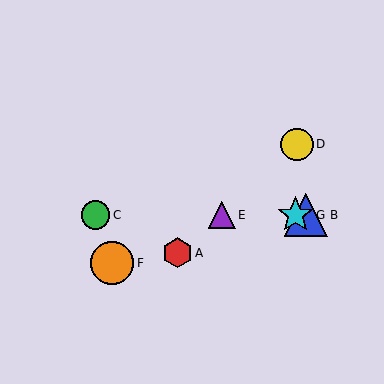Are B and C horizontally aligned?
Yes, both are at y≈215.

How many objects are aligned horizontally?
4 objects (B, C, E, G) are aligned horizontally.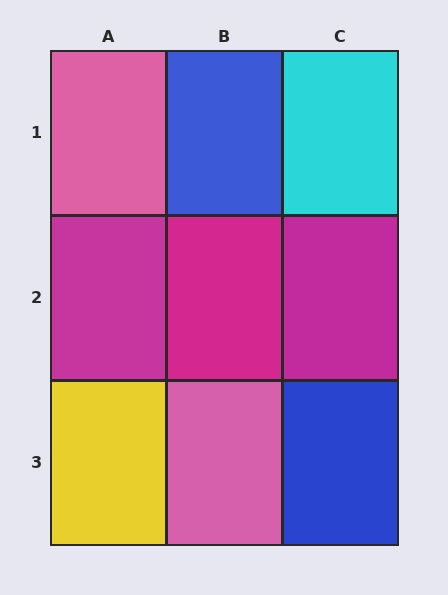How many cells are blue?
2 cells are blue.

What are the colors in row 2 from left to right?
Magenta, magenta, magenta.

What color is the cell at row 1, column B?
Blue.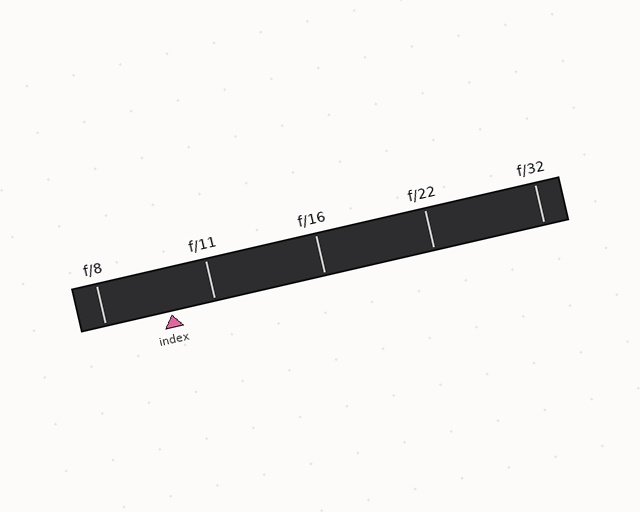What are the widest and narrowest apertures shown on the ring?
The widest aperture shown is f/8 and the narrowest is f/32.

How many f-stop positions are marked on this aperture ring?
There are 5 f-stop positions marked.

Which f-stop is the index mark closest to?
The index mark is closest to f/11.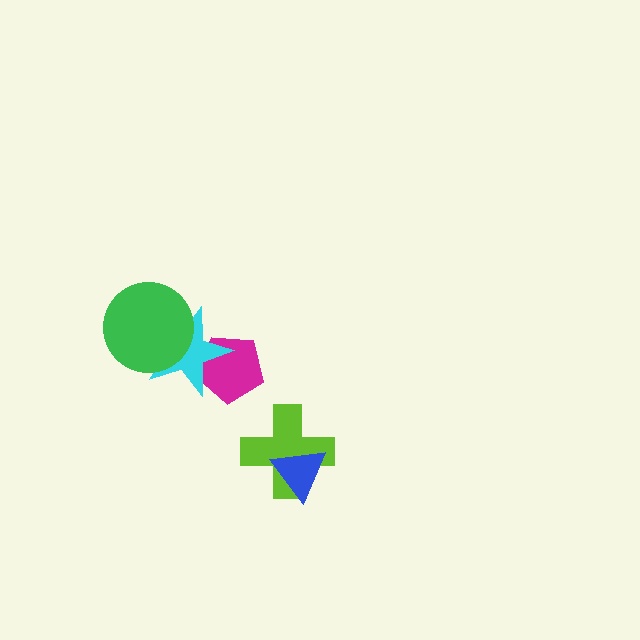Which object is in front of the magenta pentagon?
The cyan star is in front of the magenta pentagon.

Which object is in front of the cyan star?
The green circle is in front of the cyan star.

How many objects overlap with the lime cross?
1 object overlaps with the lime cross.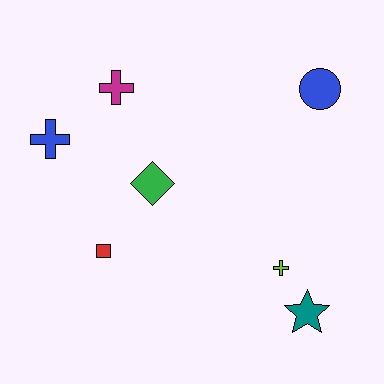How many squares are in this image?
There is 1 square.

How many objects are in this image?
There are 7 objects.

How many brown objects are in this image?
There are no brown objects.